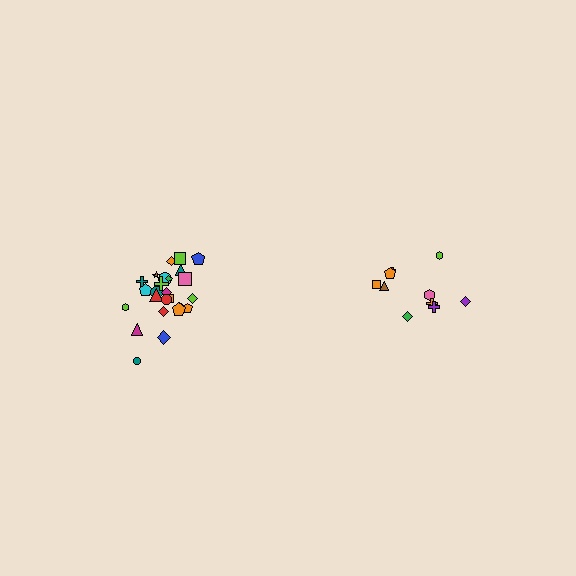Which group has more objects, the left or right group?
The left group.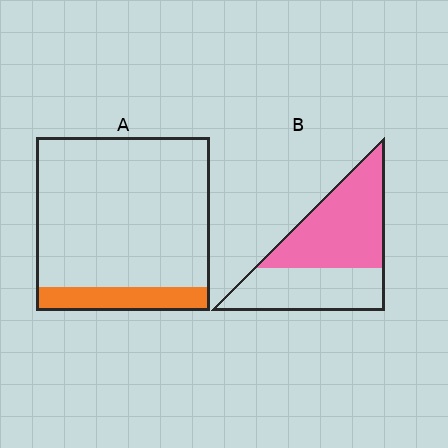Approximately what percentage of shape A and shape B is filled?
A is approximately 15% and B is approximately 55%.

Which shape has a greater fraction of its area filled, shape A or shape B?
Shape B.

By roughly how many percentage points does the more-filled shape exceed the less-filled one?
By roughly 45 percentage points (B over A).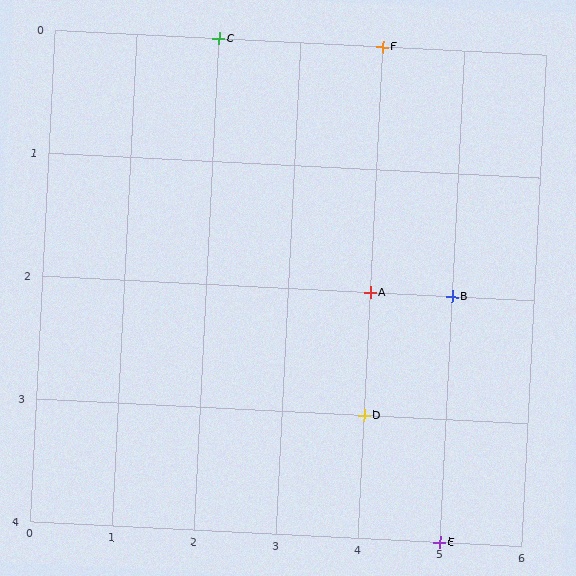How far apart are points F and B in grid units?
Points F and B are 1 column and 2 rows apart (about 2.2 grid units diagonally).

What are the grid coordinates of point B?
Point B is at grid coordinates (5, 2).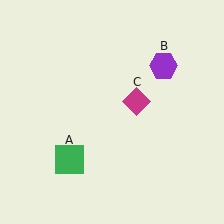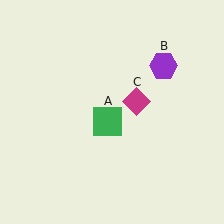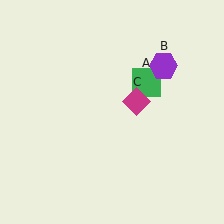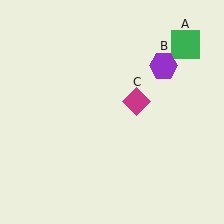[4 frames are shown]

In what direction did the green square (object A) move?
The green square (object A) moved up and to the right.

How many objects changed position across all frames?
1 object changed position: green square (object A).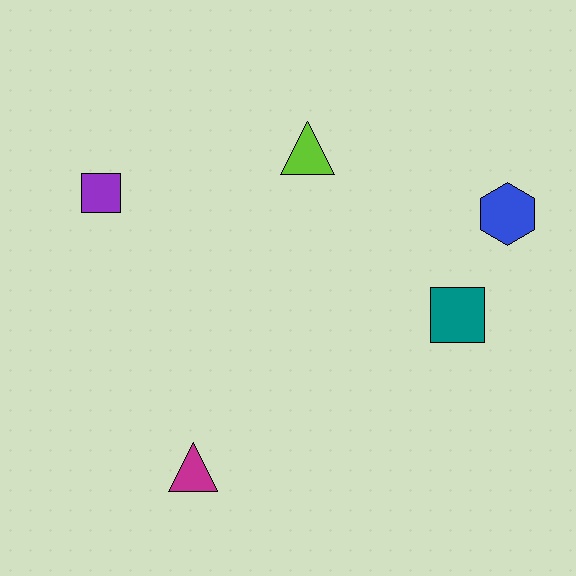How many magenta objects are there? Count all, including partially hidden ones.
There is 1 magenta object.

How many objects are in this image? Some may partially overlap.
There are 5 objects.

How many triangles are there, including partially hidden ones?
There are 2 triangles.